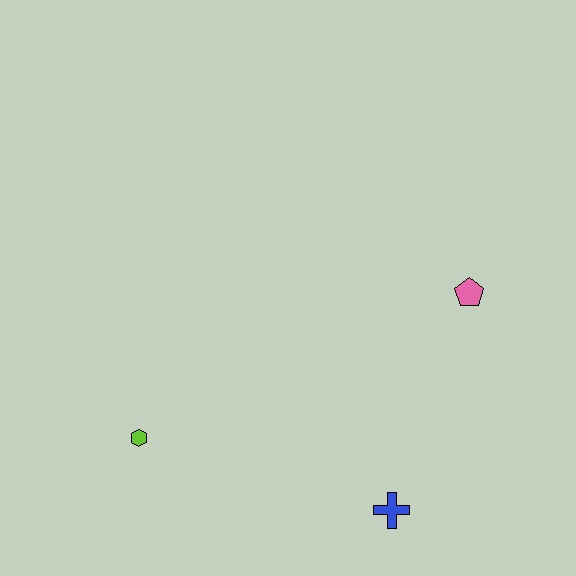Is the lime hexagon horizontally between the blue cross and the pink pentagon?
No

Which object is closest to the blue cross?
The pink pentagon is closest to the blue cross.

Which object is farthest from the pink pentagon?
The lime hexagon is farthest from the pink pentagon.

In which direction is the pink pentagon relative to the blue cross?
The pink pentagon is above the blue cross.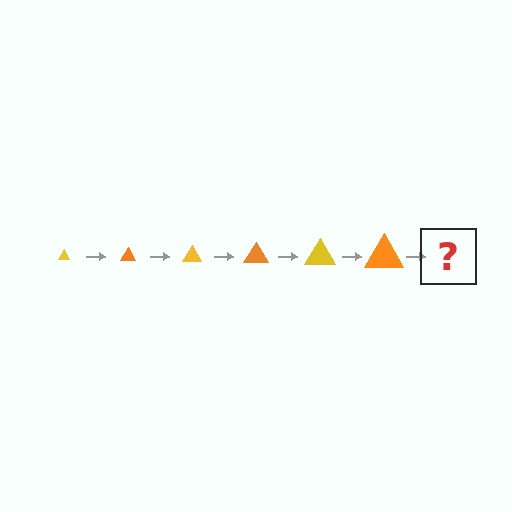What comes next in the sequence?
The next element should be a yellow triangle, larger than the previous one.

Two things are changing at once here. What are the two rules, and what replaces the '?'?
The two rules are that the triangle grows larger each step and the color cycles through yellow and orange. The '?' should be a yellow triangle, larger than the previous one.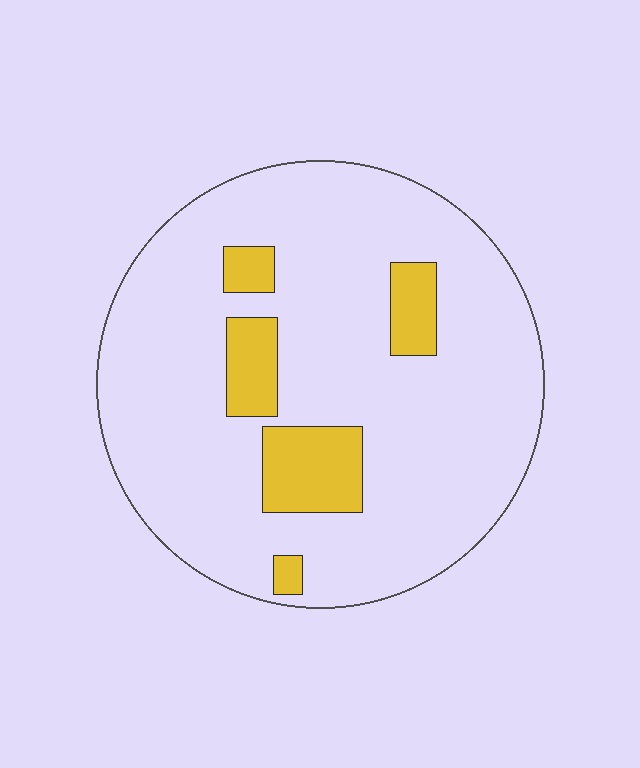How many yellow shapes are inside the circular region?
5.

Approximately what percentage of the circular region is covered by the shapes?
Approximately 15%.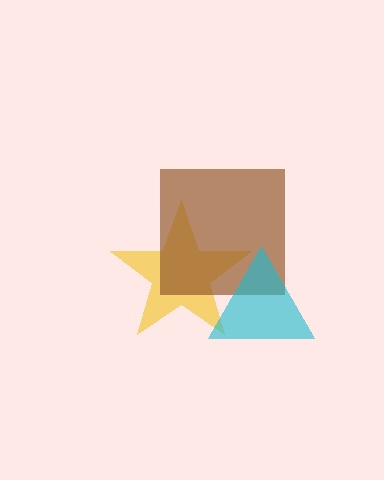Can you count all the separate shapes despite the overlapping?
Yes, there are 3 separate shapes.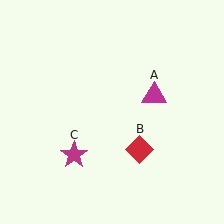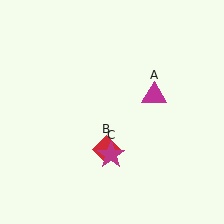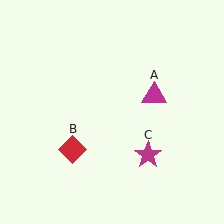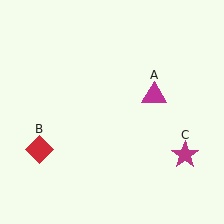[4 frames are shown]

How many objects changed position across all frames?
2 objects changed position: red diamond (object B), magenta star (object C).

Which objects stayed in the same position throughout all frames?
Magenta triangle (object A) remained stationary.